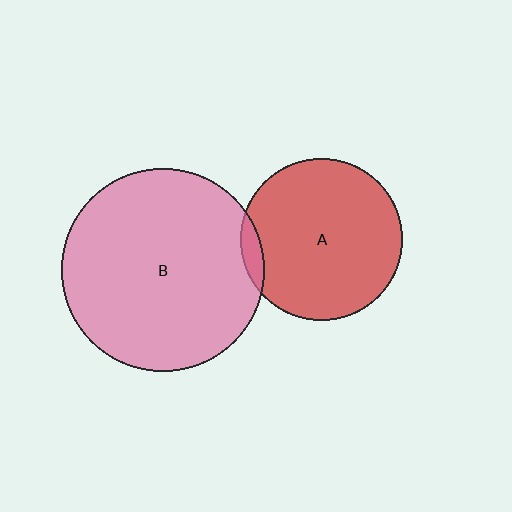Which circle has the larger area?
Circle B (pink).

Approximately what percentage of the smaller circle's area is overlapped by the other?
Approximately 5%.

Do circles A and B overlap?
Yes.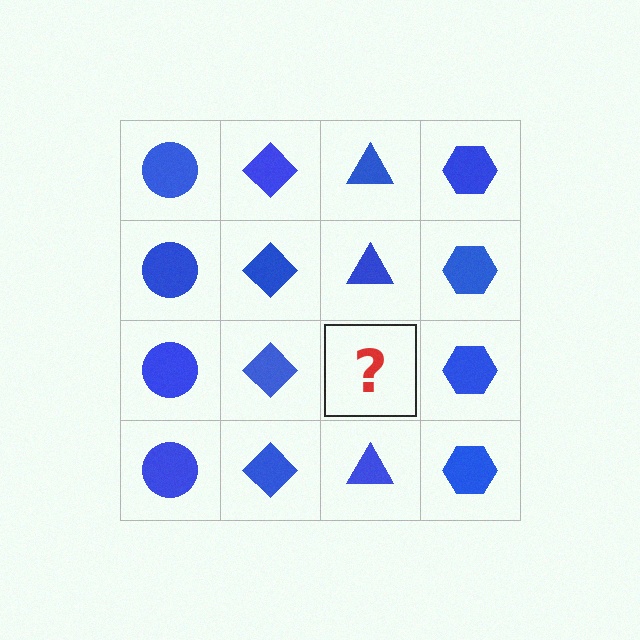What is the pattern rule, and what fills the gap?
The rule is that each column has a consistent shape. The gap should be filled with a blue triangle.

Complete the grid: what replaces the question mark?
The question mark should be replaced with a blue triangle.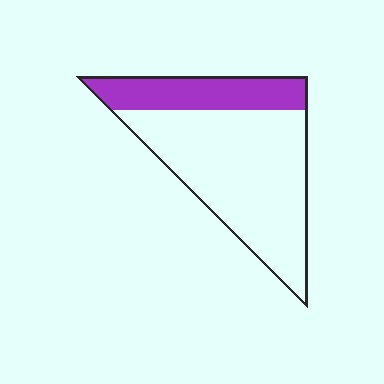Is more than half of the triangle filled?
No.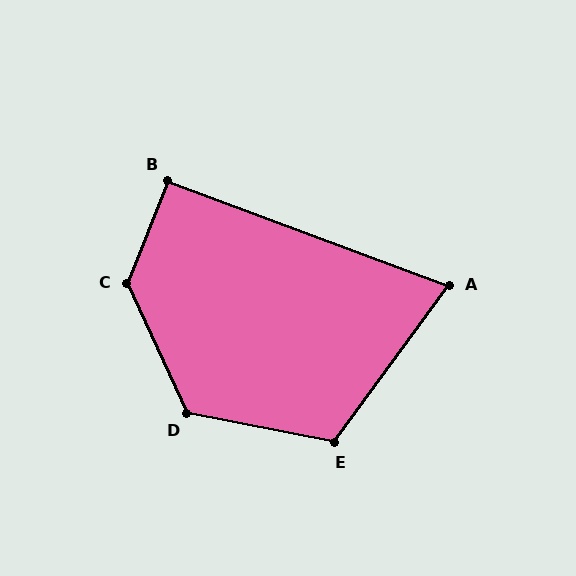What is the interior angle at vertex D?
Approximately 126 degrees (obtuse).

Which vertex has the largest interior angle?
C, at approximately 133 degrees.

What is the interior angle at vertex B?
Approximately 91 degrees (approximately right).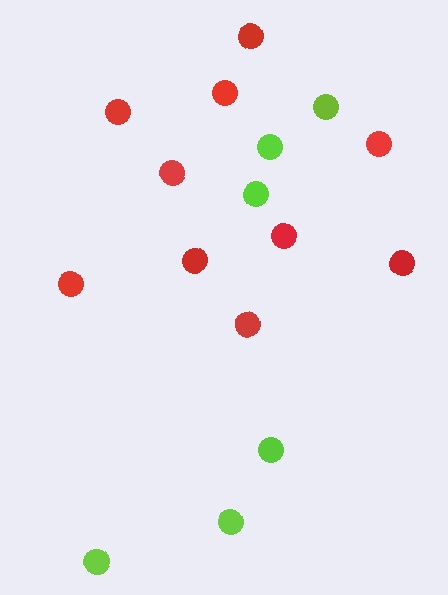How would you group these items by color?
There are 2 groups: one group of red circles (10) and one group of lime circles (6).